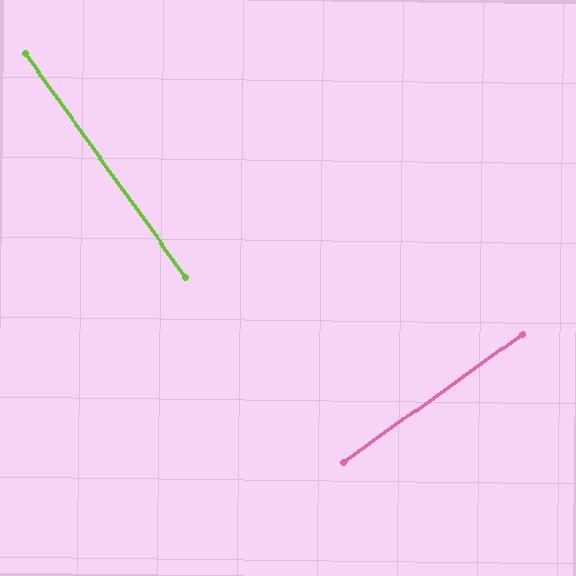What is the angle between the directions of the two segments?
Approximately 90 degrees.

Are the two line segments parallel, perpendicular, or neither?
Perpendicular — they meet at approximately 90°.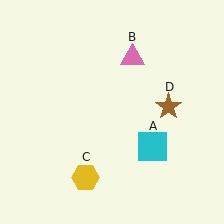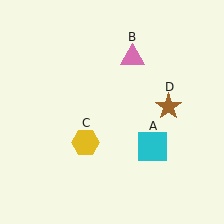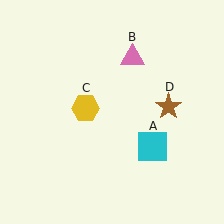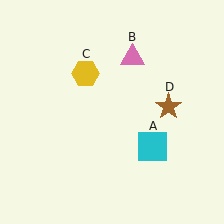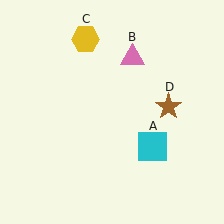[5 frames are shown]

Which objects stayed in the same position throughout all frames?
Cyan square (object A) and pink triangle (object B) and brown star (object D) remained stationary.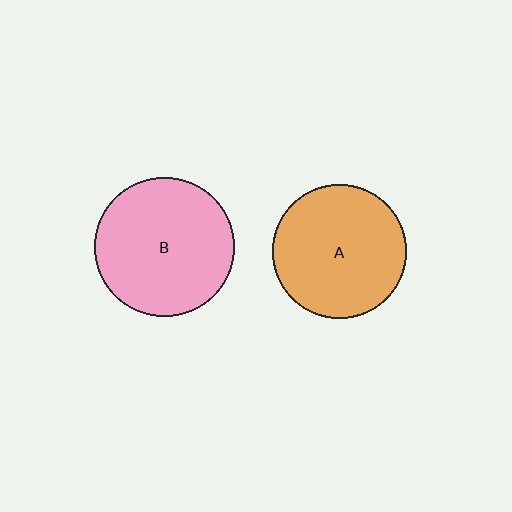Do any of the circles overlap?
No, none of the circles overlap.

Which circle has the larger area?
Circle B (pink).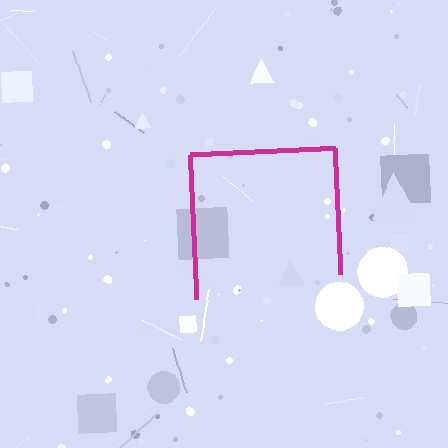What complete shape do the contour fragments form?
The contour fragments form a square.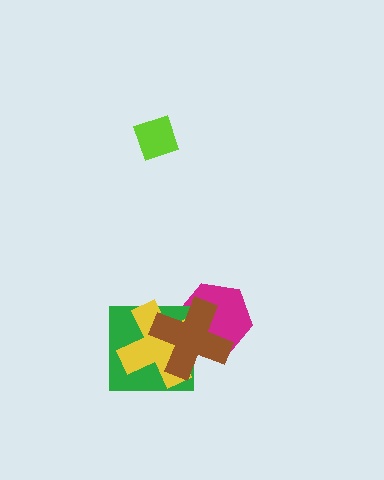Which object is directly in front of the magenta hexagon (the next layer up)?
The green square is directly in front of the magenta hexagon.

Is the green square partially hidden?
Yes, it is partially covered by another shape.